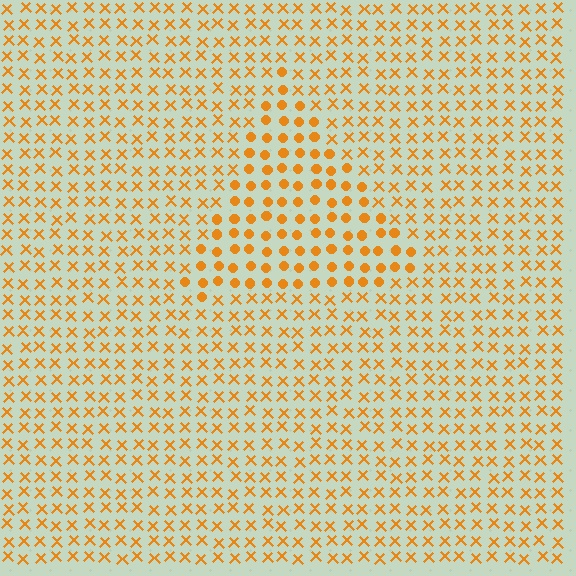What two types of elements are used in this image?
The image uses circles inside the triangle region and X marks outside it.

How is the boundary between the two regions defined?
The boundary is defined by a change in element shape: circles inside vs. X marks outside. All elements share the same color and spacing.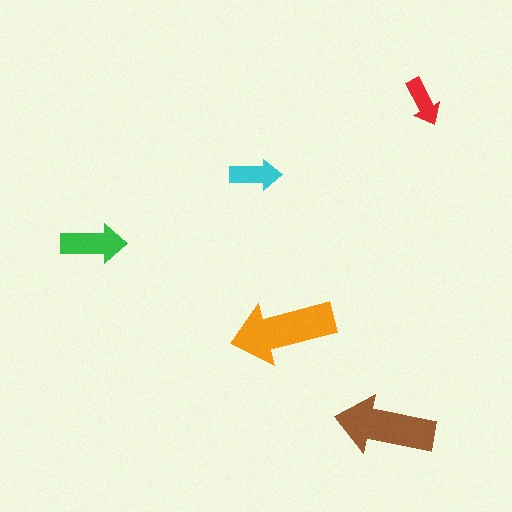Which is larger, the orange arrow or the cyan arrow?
The orange one.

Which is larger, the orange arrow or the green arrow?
The orange one.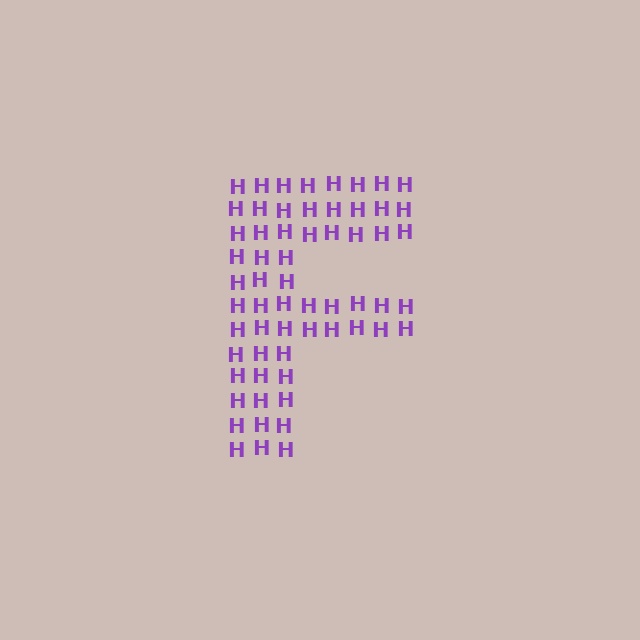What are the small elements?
The small elements are letter H's.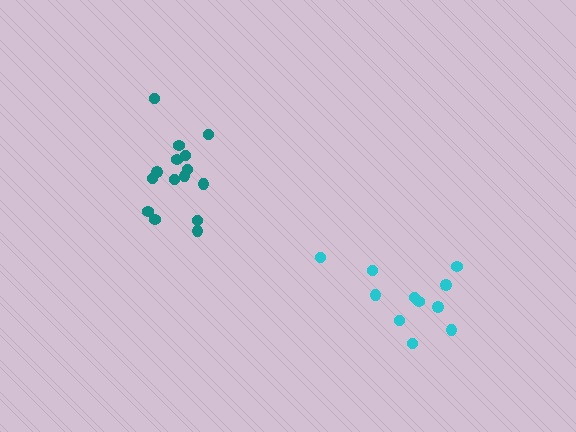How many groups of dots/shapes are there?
There are 2 groups.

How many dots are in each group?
Group 1: 11 dots, Group 2: 15 dots (26 total).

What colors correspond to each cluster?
The clusters are colored: cyan, teal.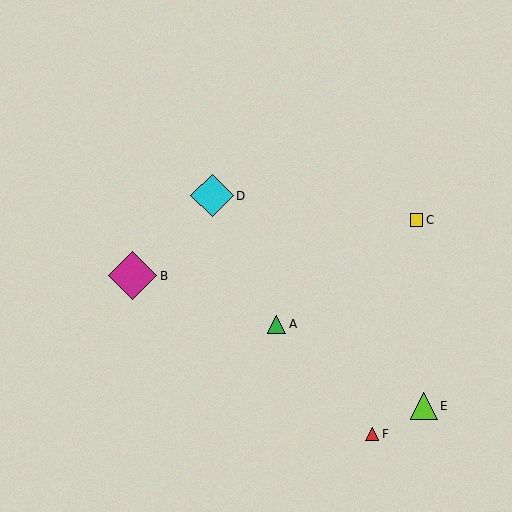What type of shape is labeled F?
Shape F is a red triangle.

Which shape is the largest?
The magenta diamond (labeled B) is the largest.